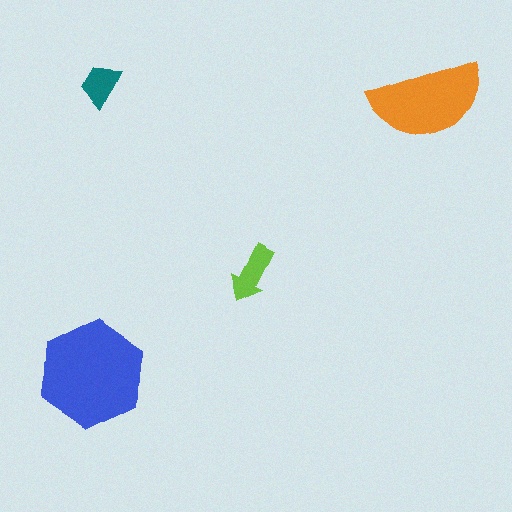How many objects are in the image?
There are 4 objects in the image.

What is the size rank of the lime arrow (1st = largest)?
3rd.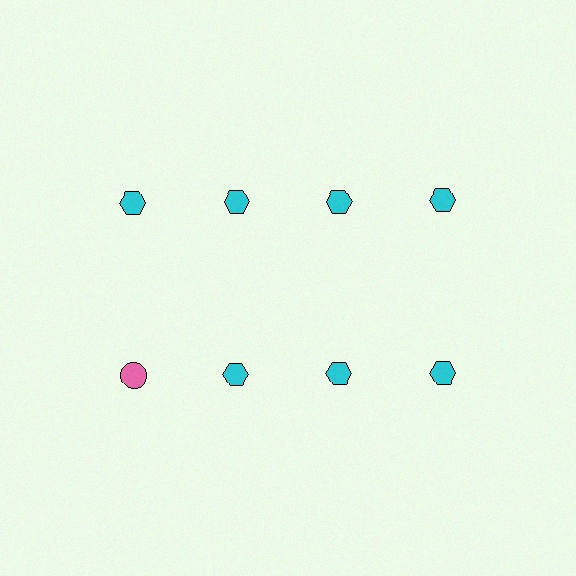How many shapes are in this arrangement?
There are 8 shapes arranged in a grid pattern.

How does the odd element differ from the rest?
It differs in both color (pink instead of cyan) and shape (circle instead of hexagon).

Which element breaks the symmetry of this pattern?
The pink circle in the second row, leftmost column breaks the symmetry. All other shapes are cyan hexagons.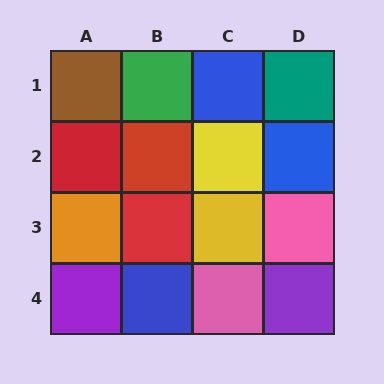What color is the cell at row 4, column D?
Purple.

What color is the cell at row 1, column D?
Teal.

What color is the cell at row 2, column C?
Yellow.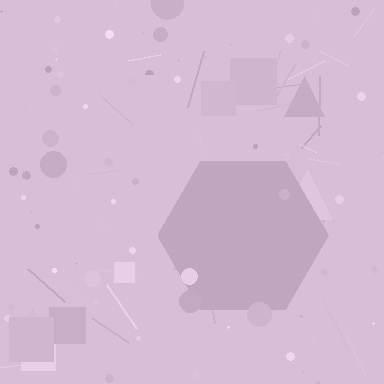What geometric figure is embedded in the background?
A hexagon is embedded in the background.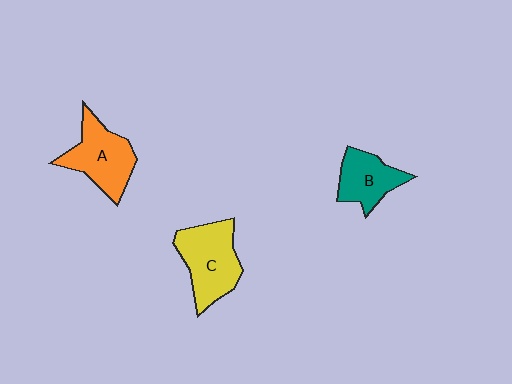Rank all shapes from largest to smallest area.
From largest to smallest: C (yellow), A (orange), B (teal).